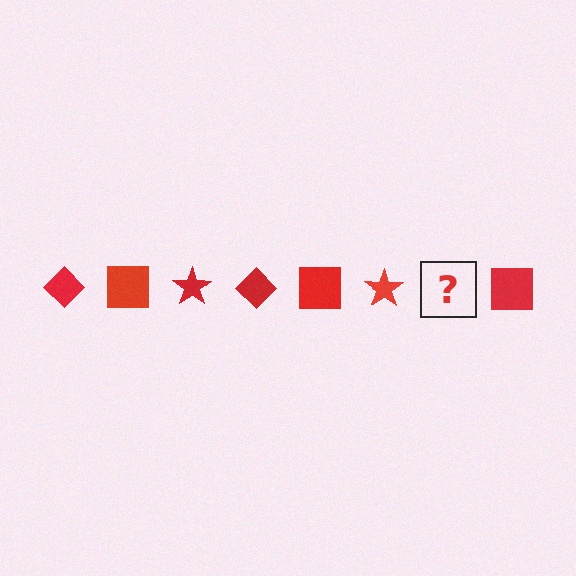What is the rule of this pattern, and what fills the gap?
The rule is that the pattern cycles through diamond, square, star shapes in red. The gap should be filled with a red diamond.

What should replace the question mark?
The question mark should be replaced with a red diamond.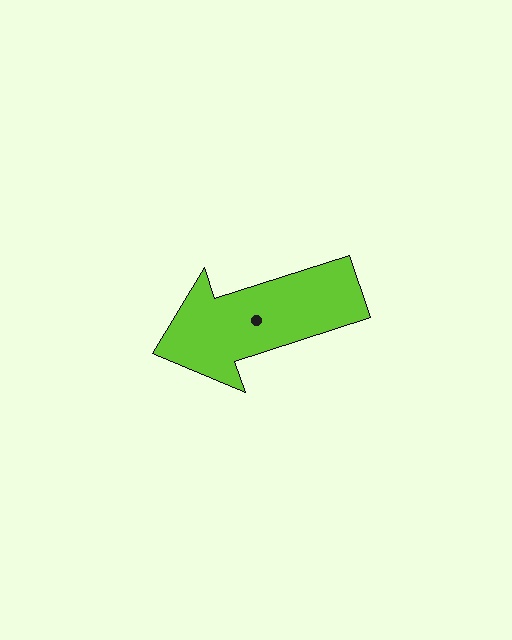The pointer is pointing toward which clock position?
Roughly 8 o'clock.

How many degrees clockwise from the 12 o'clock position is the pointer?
Approximately 252 degrees.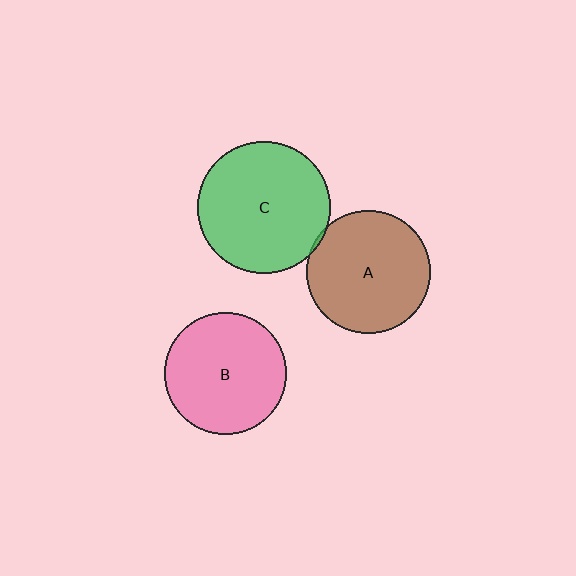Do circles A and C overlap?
Yes.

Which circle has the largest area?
Circle C (green).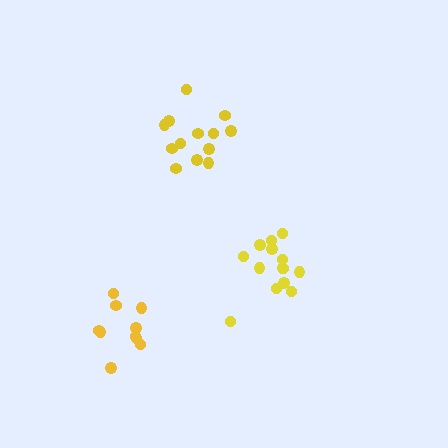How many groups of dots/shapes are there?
There are 3 groups.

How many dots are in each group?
Group 1: 14 dots, Group 2: 13 dots, Group 3: 10 dots (37 total).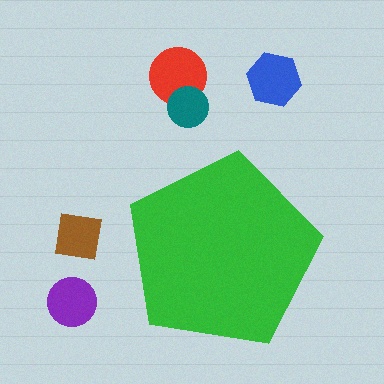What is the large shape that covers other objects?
A green pentagon.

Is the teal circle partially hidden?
No, the teal circle is fully visible.